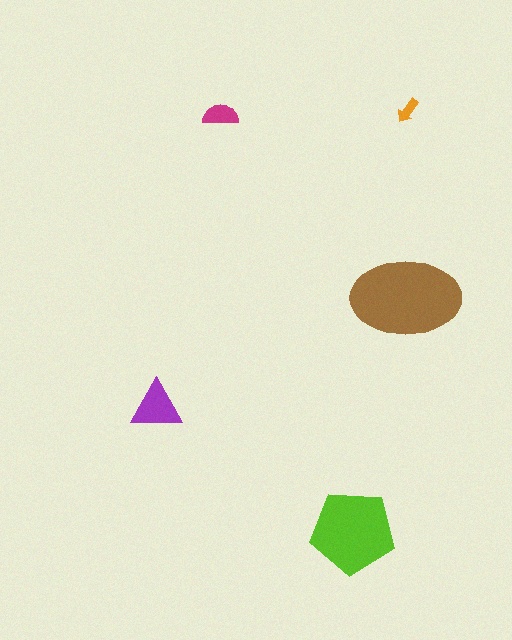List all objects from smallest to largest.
The orange arrow, the magenta semicircle, the purple triangle, the lime pentagon, the brown ellipse.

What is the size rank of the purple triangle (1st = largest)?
3rd.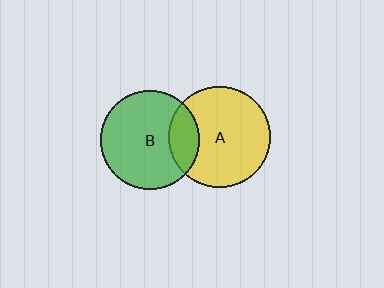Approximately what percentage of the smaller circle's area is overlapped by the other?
Approximately 20%.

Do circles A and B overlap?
Yes.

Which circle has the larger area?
Circle A (yellow).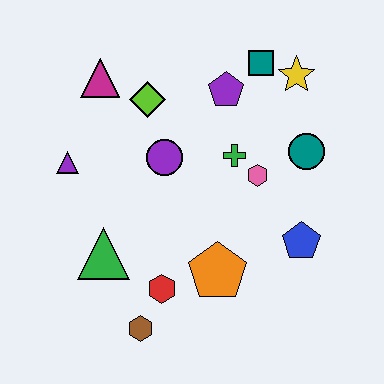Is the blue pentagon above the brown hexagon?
Yes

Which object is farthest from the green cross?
The brown hexagon is farthest from the green cross.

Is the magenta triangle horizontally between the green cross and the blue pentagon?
No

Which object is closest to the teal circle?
The pink hexagon is closest to the teal circle.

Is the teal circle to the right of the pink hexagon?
Yes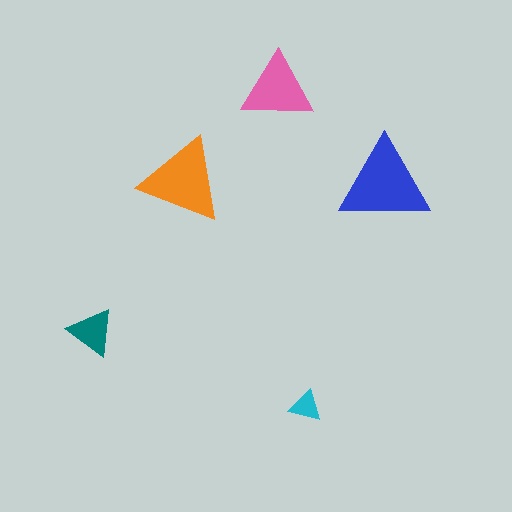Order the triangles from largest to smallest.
the blue one, the orange one, the pink one, the teal one, the cyan one.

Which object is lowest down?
The cyan triangle is bottommost.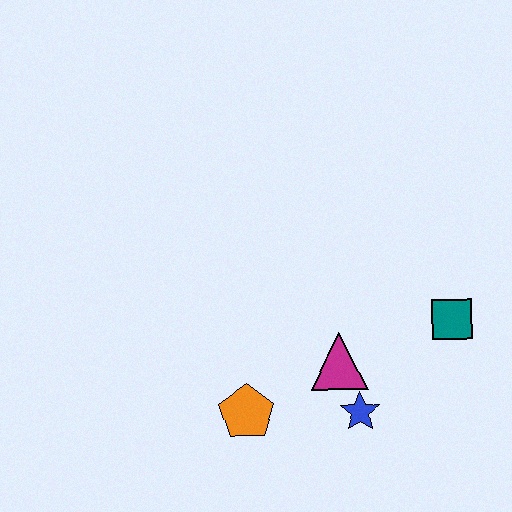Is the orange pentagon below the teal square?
Yes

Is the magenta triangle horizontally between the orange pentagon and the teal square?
Yes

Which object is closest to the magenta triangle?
The blue star is closest to the magenta triangle.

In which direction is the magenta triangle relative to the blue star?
The magenta triangle is above the blue star.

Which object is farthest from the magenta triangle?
The teal square is farthest from the magenta triangle.